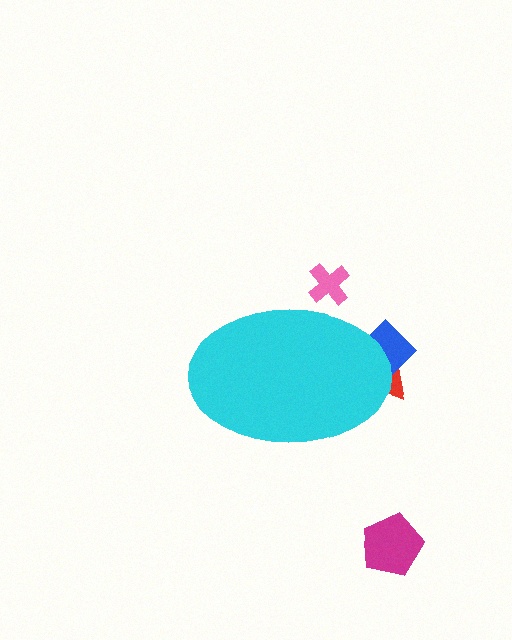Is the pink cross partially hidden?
Yes, the pink cross is partially hidden behind the cyan ellipse.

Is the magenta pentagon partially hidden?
No, the magenta pentagon is fully visible.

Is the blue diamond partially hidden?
Yes, the blue diamond is partially hidden behind the cyan ellipse.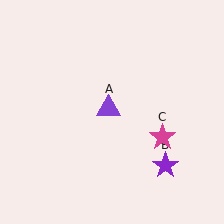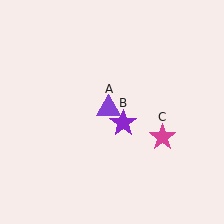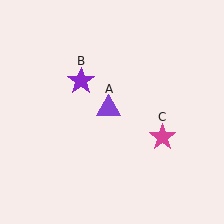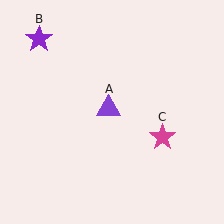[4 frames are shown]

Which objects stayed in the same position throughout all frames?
Purple triangle (object A) and magenta star (object C) remained stationary.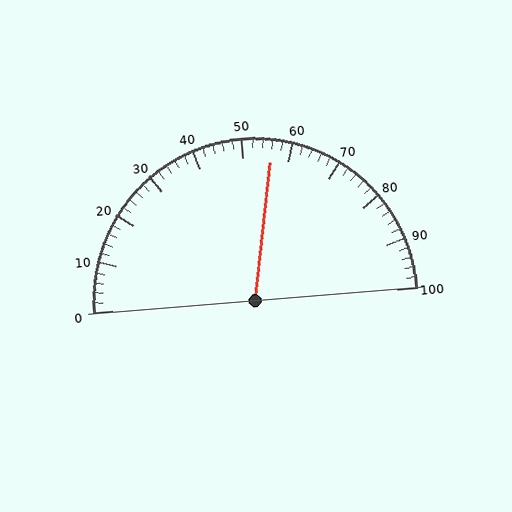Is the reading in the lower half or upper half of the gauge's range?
The reading is in the upper half of the range (0 to 100).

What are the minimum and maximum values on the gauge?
The gauge ranges from 0 to 100.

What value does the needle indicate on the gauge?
The needle indicates approximately 56.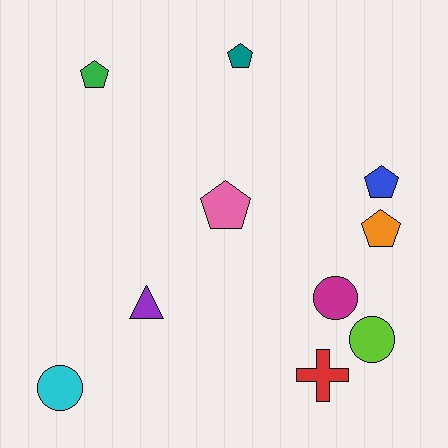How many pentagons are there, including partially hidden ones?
There are 5 pentagons.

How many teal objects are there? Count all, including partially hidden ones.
There is 1 teal object.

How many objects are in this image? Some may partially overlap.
There are 10 objects.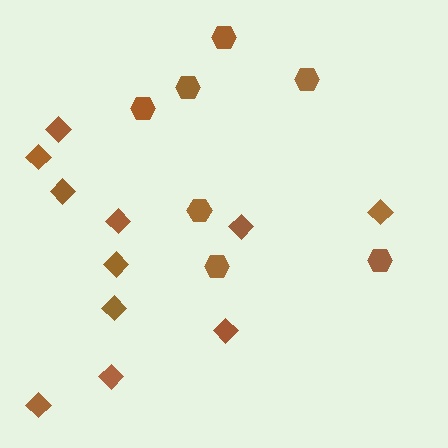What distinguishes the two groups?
There are 2 groups: one group of diamonds (11) and one group of hexagons (7).